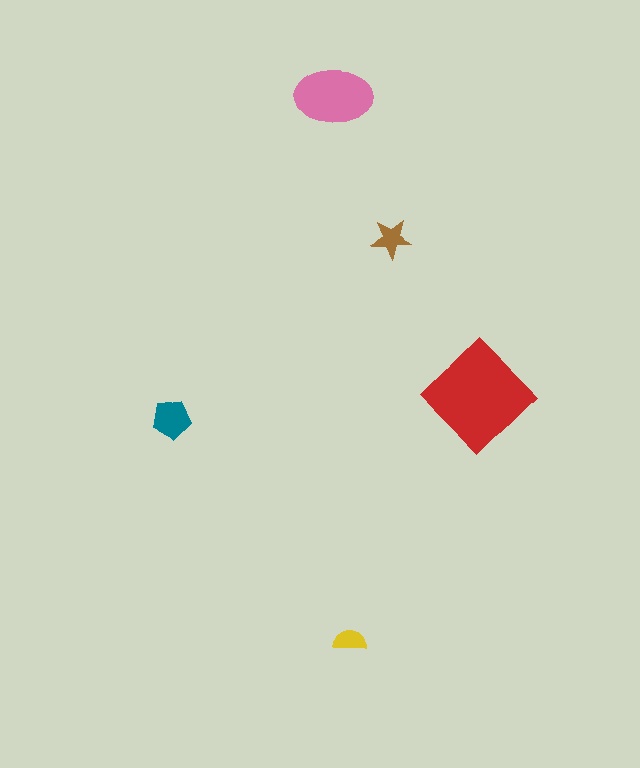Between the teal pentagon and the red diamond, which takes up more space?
The red diamond.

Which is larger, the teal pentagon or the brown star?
The teal pentagon.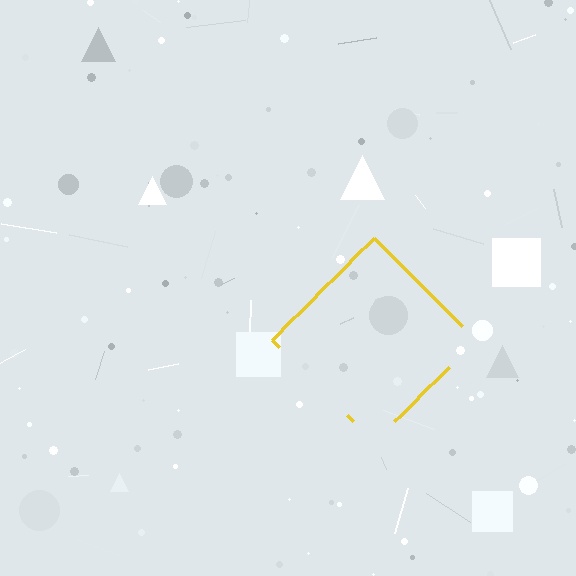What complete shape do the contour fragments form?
The contour fragments form a diamond.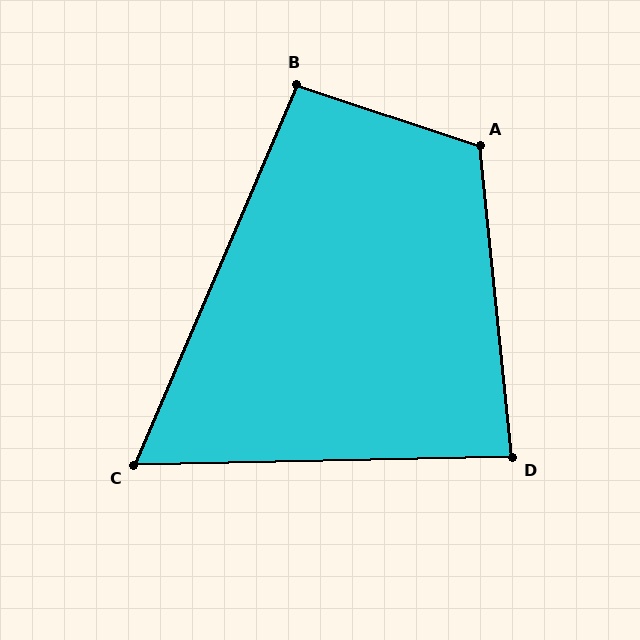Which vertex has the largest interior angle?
A, at approximately 114 degrees.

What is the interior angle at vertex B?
Approximately 95 degrees (approximately right).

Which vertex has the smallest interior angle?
C, at approximately 66 degrees.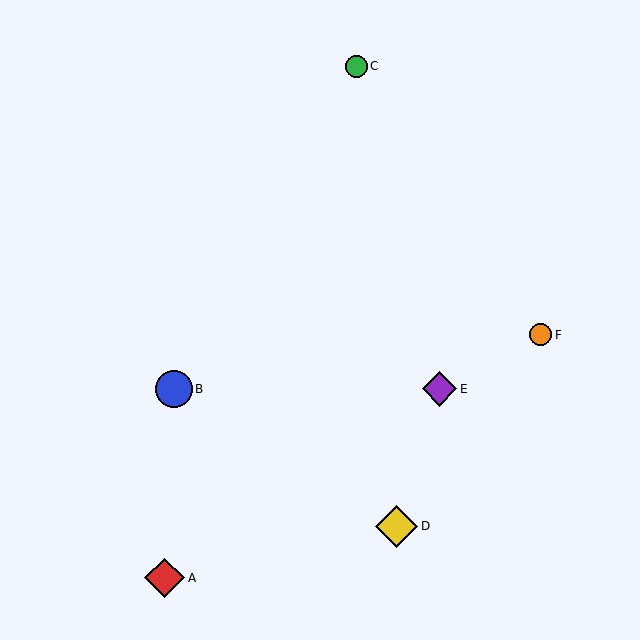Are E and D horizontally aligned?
No, E is at y≈389 and D is at y≈526.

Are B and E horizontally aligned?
Yes, both are at y≈389.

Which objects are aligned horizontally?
Objects B, E are aligned horizontally.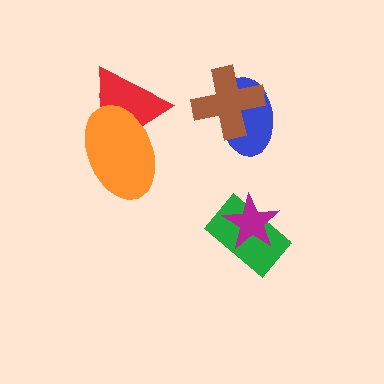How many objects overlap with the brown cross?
1 object overlaps with the brown cross.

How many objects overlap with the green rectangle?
1 object overlaps with the green rectangle.